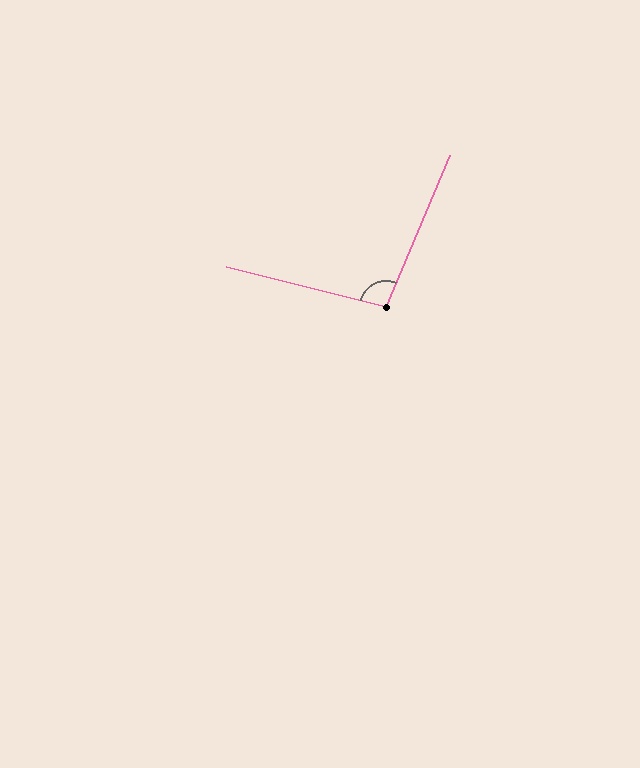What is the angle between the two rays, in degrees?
Approximately 99 degrees.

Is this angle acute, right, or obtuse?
It is obtuse.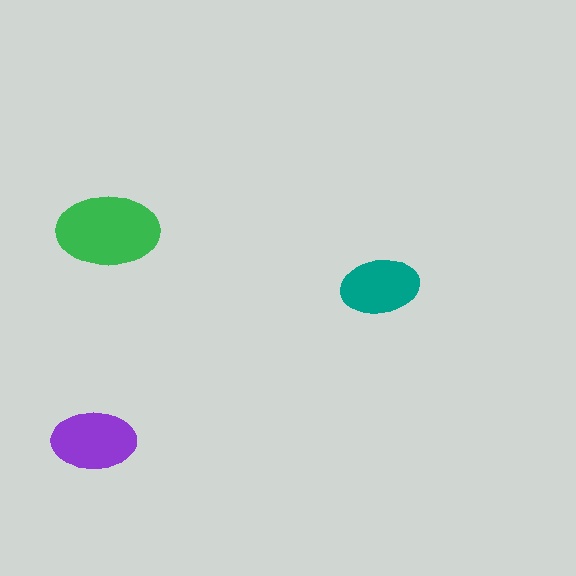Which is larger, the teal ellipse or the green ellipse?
The green one.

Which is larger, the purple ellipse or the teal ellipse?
The purple one.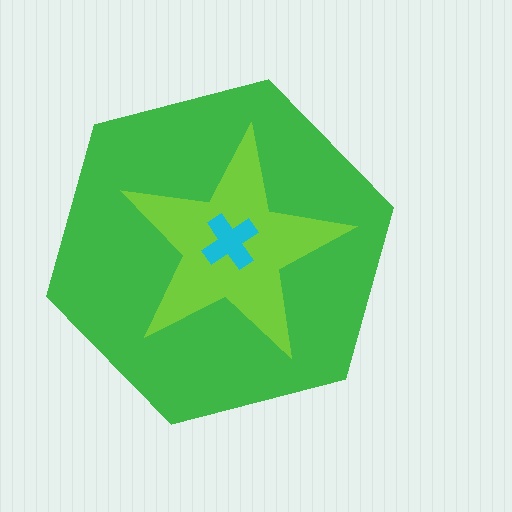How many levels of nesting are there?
3.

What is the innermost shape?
The cyan cross.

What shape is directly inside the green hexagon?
The lime star.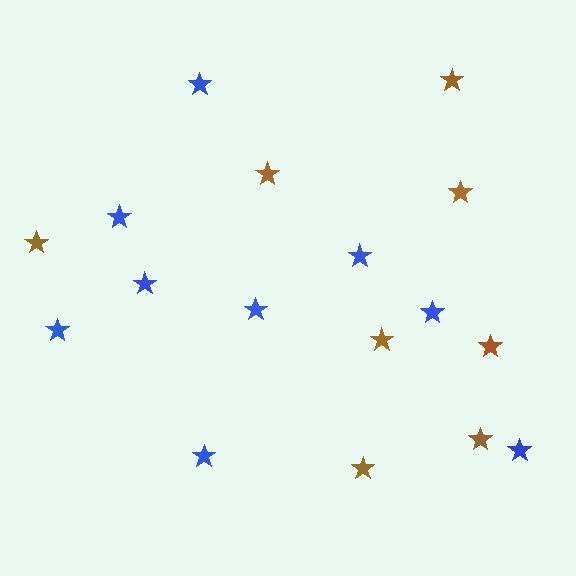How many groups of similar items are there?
There are 2 groups: one group of brown stars (8) and one group of blue stars (9).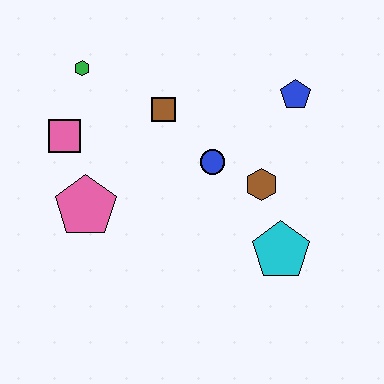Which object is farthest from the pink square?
The cyan pentagon is farthest from the pink square.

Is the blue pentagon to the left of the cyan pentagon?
No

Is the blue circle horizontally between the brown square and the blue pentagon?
Yes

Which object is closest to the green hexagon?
The pink square is closest to the green hexagon.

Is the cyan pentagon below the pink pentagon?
Yes